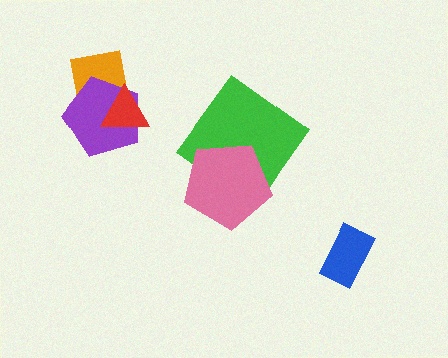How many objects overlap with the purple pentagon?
2 objects overlap with the purple pentagon.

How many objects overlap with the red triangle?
2 objects overlap with the red triangle.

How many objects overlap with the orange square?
2 objects overlap with the orange square.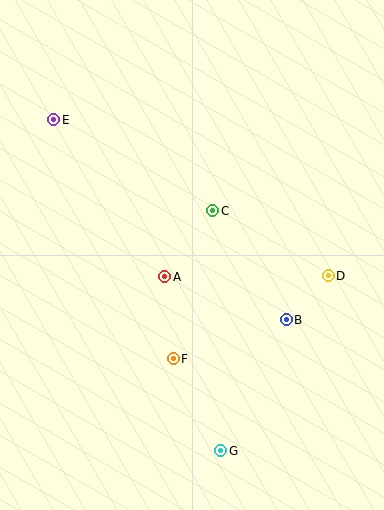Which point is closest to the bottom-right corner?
Point G is closest to the bottom-right corner.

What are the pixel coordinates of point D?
Point D is at (328, 276).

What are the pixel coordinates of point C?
Point C is at (213, 211).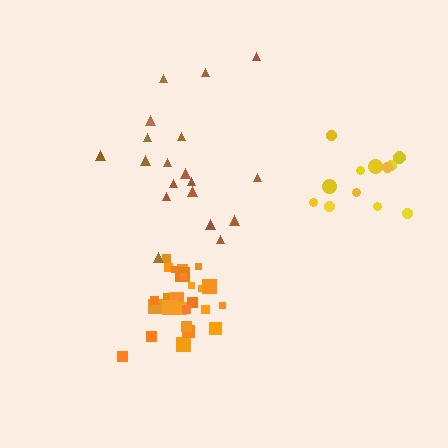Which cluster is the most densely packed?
Orange.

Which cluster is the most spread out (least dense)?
Brown.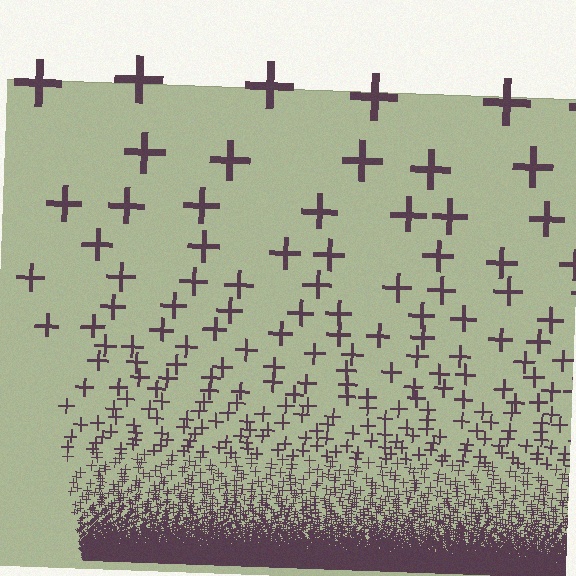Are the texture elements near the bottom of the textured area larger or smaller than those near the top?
Smaller. The gradient is inverted — elements near the bottom are smaller and denser.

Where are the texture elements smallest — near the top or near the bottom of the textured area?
Near the bottom.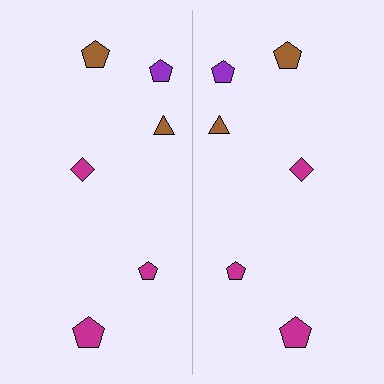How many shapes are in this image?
There are 12 shapes in this image.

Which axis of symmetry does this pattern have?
The pattern has a vertical axis of symmetry running through the center of the image.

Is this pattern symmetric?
Yes, this pattern has bilateral (reflection) symmetry.